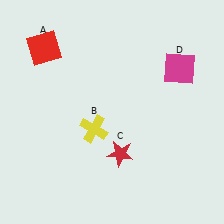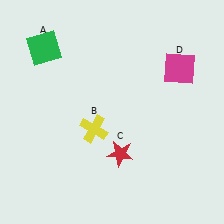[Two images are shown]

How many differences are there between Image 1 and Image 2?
There is 1 difference between the two images.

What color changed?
The square (A) changed from red in Image 1 to green in Image 2.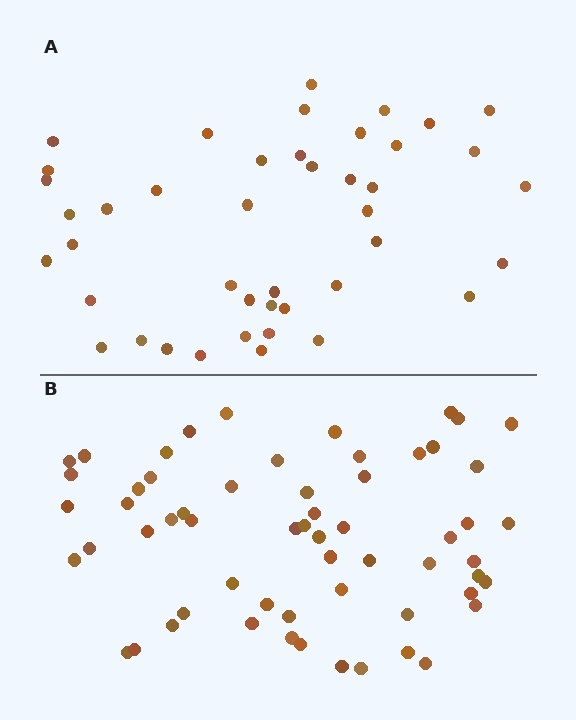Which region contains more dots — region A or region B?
Region B (the bottom region) has more dots.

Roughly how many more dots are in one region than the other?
Region B has approximately 15 more dots than region A.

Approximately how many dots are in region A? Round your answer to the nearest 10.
About 40 dots. (The exact count is 43, which rounds to 40.)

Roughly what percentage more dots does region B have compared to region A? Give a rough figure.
About 40% more.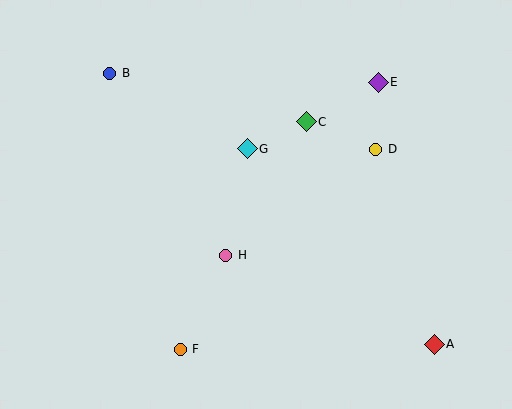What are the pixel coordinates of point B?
Point B is at (110, 73).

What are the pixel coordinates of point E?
Point E is at (378, 82).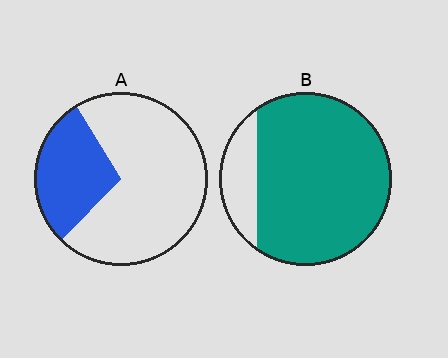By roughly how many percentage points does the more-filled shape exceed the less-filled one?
By roughly 55 percentage points (B over A).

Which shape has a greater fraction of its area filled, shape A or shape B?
Shape B.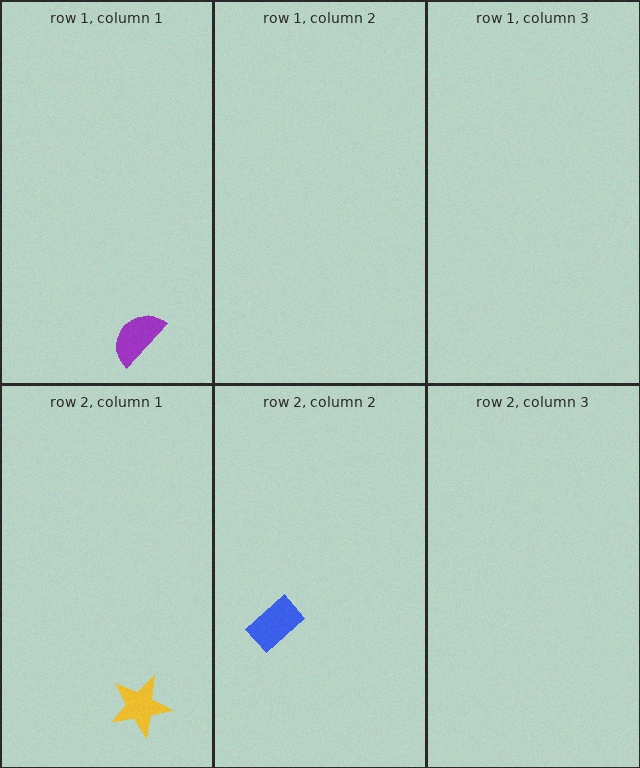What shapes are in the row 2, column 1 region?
The yellow star.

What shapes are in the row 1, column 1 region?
The purple semicircle.